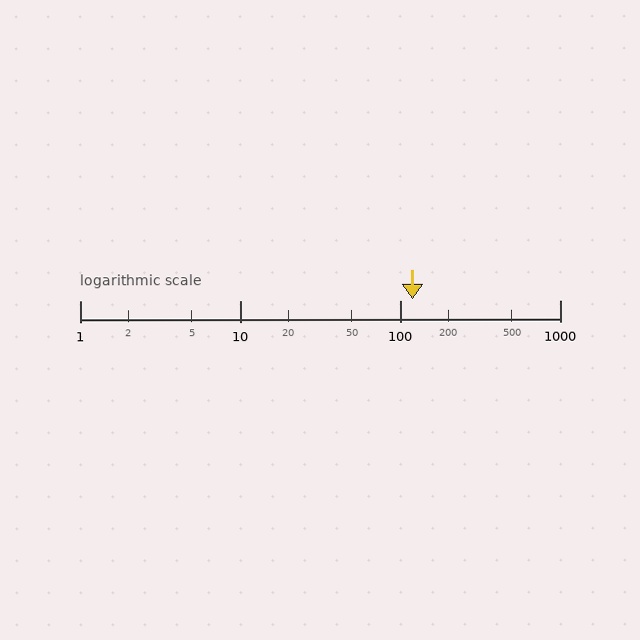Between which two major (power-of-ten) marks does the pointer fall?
The pointer is between 100 and 1000.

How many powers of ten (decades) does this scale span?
The scale spans 3 decades, from 1 to 1000.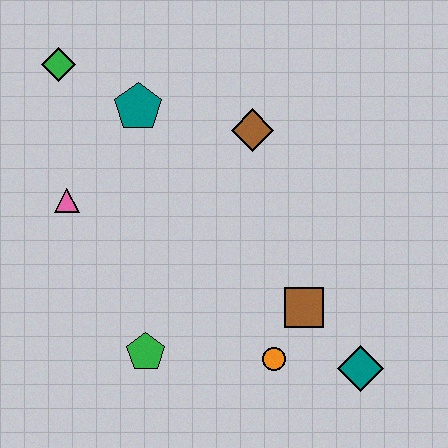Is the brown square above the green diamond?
No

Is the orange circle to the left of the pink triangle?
No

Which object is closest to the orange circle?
The brown square is closest to the orange circle.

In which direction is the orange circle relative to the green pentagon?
The orange circle is to the right of the green pentagon.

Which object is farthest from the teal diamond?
The green diamond is farthest from the teal diamond.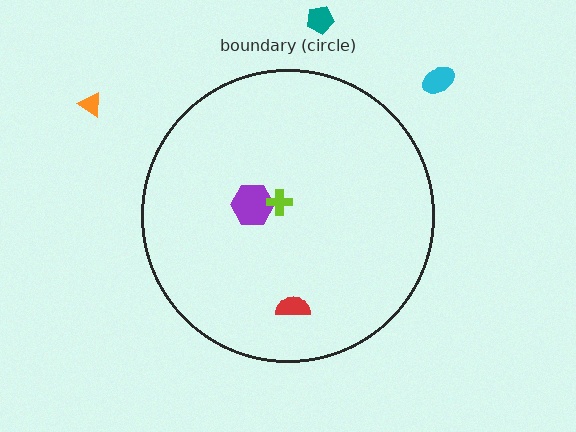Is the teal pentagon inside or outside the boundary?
Outside.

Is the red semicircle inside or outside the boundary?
Inside.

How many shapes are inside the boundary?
3 inside, 3 outside.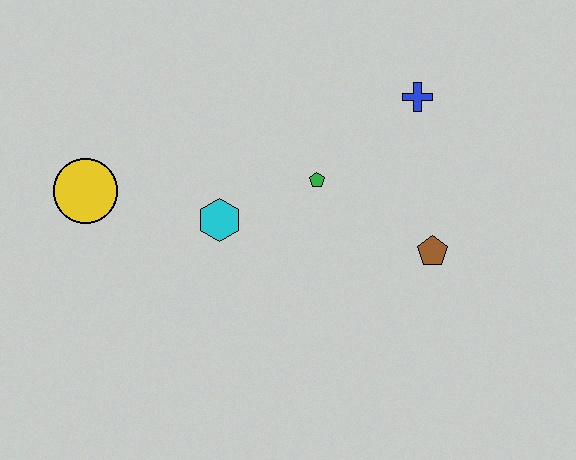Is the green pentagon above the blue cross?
No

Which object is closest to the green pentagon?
The cyan hexagon is closest to the green pentagon.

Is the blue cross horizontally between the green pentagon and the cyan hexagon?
No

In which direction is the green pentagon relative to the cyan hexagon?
The green pentagon is to the right of the cyan hexagon.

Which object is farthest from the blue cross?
The yellow circle is farthest from the blue cross.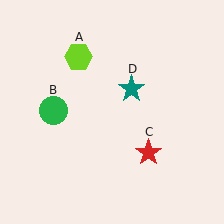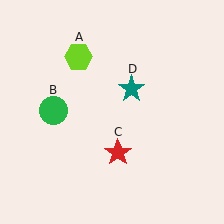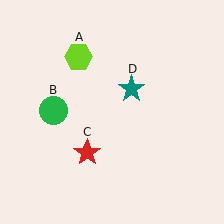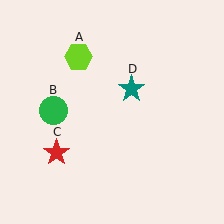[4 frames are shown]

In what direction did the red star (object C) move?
The red star (object C) moved left.